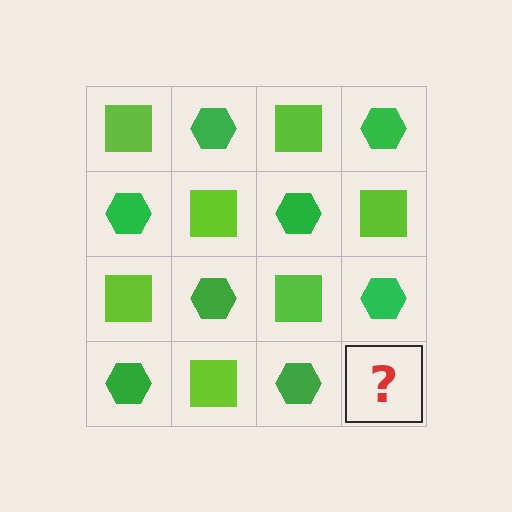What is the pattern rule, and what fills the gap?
The rule is that it alternates lime square and green hexagon in a checkerboard pattern. The gap should be filled with a lime square.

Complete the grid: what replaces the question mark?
The question mark should be replaced with a lime square.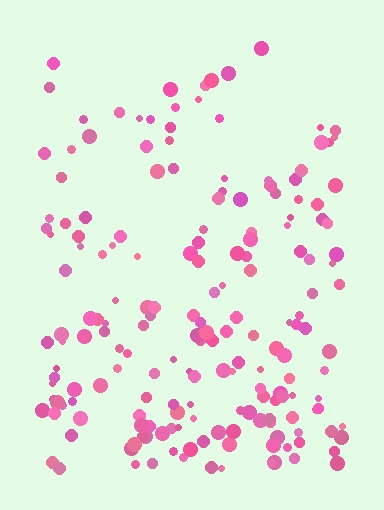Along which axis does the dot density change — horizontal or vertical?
Vertical.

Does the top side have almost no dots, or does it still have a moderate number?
Still a moderate number, just noticeably fewer than the bottom.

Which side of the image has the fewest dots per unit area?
The top.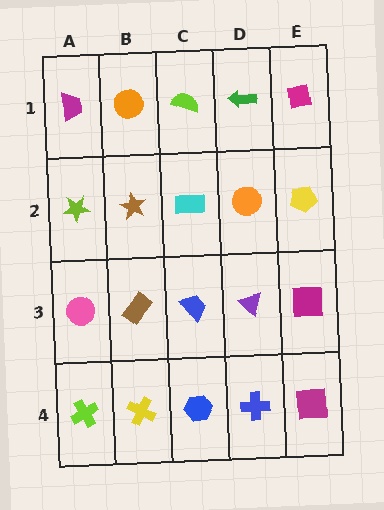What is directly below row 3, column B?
A yellow cross.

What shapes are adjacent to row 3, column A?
A lime star (row 2, column A), a lime cross (row 4, column A), a brown rectangle (row 3, column B).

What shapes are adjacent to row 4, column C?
A blue trapezoid (row 3, column C), a yellow cross (row 4, column B), a blue cross (row 4, column D).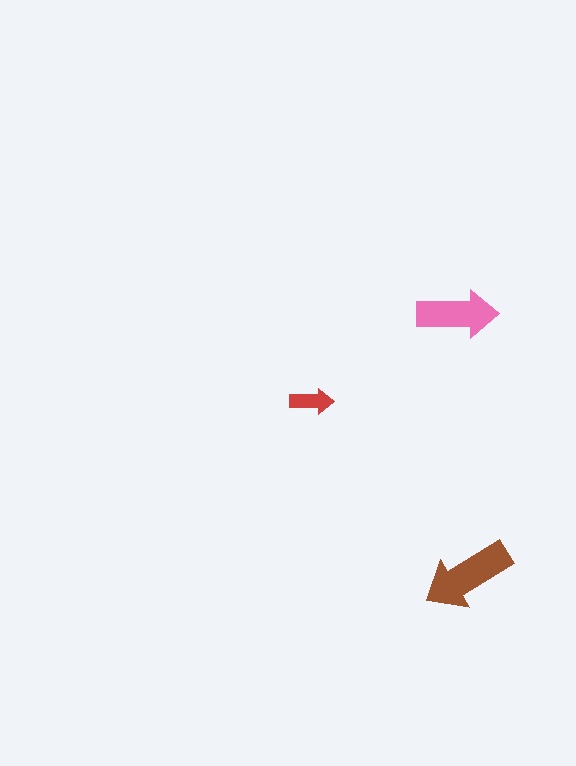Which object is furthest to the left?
The red arrow is leftmost.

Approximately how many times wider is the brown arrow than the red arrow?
About 2 times wider.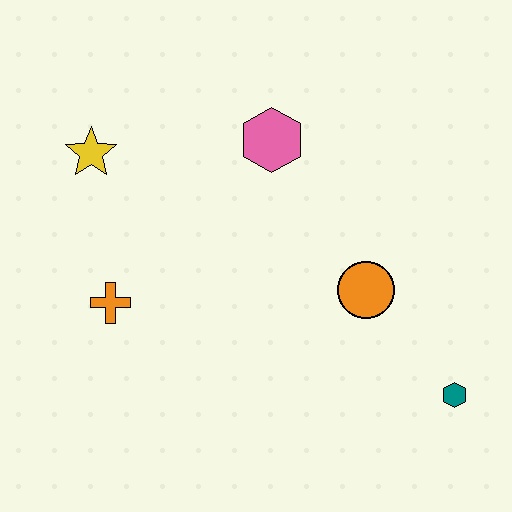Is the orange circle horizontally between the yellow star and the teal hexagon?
Yes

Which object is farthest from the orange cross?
The teal hexagon is farthest from the orange cross.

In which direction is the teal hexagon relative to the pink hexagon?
The teal hexagon is below the pink hexagon.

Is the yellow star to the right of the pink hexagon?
No